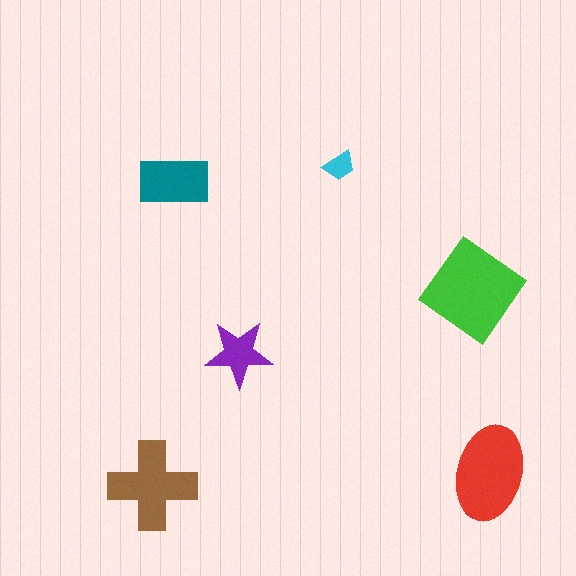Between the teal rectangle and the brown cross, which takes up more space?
The brown cross.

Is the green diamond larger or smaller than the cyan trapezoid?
Larger.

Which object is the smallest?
The cyan trapezoid.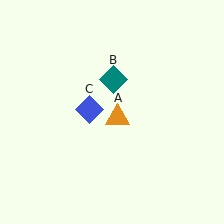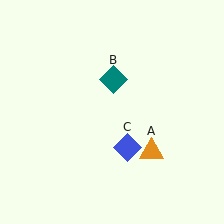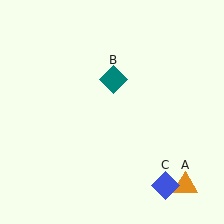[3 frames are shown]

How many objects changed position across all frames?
2 objects changed position: orange triangle (object A), blue diamond (object C).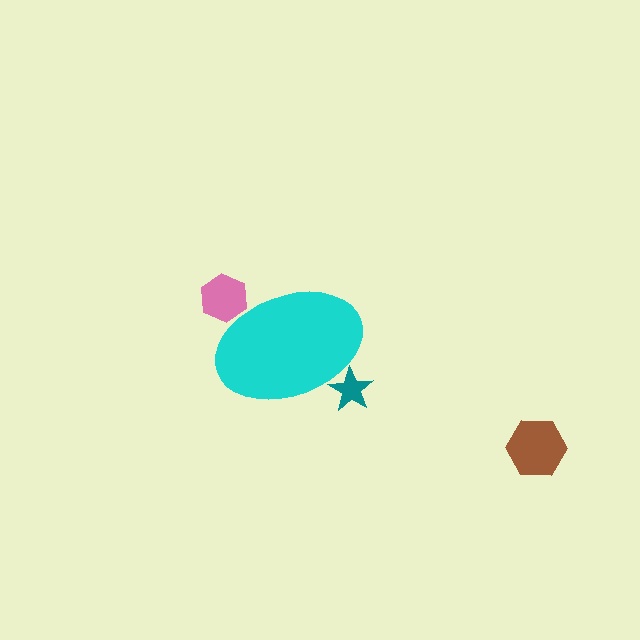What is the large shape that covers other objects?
A cyan ellipse.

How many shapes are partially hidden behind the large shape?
2 shapes are partially hidden.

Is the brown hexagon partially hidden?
No, the brown hexagon is fully visible.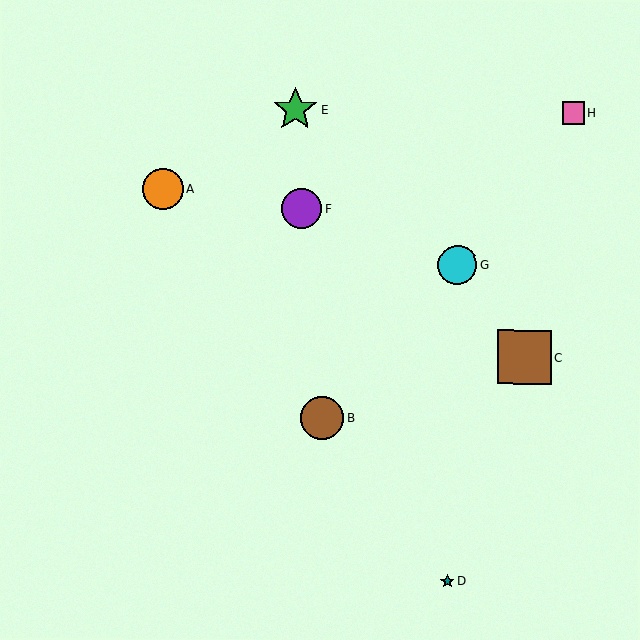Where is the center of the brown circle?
The center of the brown circle is at (323, 418).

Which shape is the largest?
The brown square (labeled C) is the largest.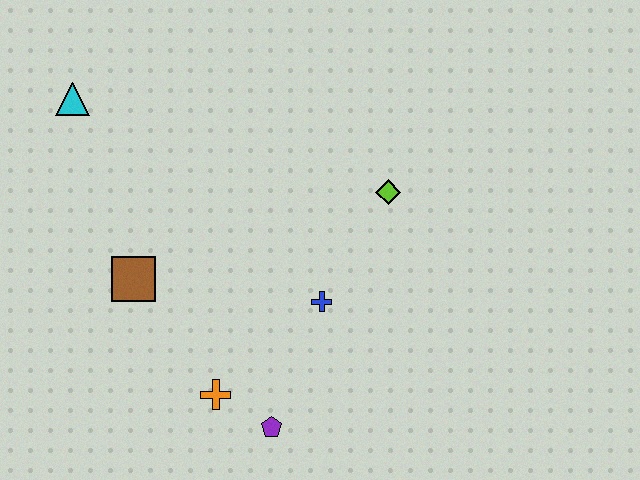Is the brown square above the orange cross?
Yes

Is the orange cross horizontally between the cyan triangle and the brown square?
No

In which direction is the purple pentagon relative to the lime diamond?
The purple pentagon is below the lime diamond.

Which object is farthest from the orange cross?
The cyan triangle is farthest from the orange cross.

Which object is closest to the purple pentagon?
The orange cross is closest to the purple pentagon.